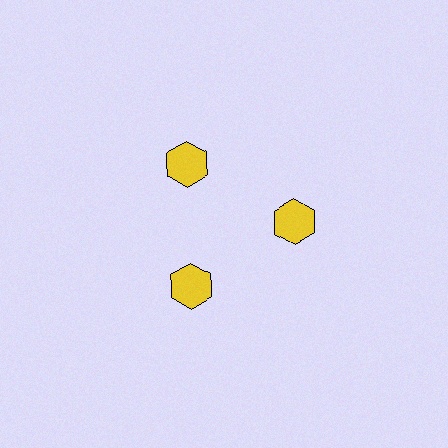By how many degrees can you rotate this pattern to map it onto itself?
The pattern maps onto itself every 120 degrees of rotation.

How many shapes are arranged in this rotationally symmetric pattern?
There are 3 shapes, arranged in 3 groups of 1.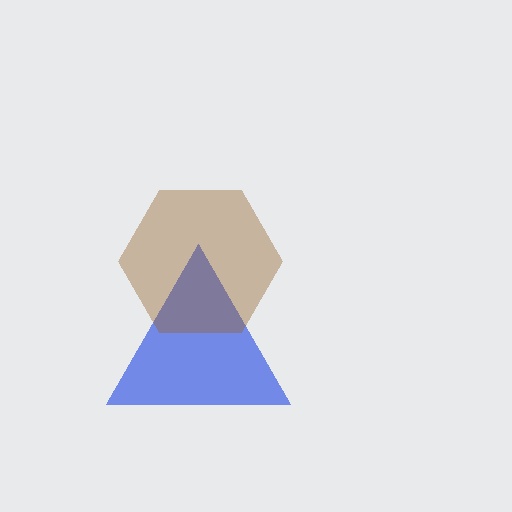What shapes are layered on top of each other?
The layered shapes are: a blue triangle, a brown hexagon.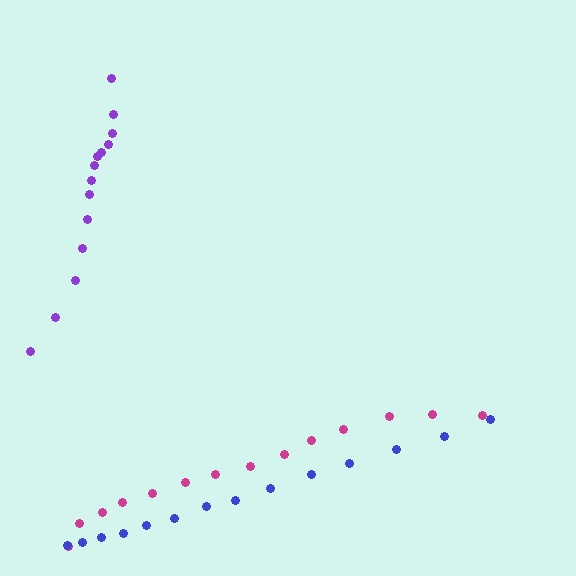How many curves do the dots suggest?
There are 3 distinct paths.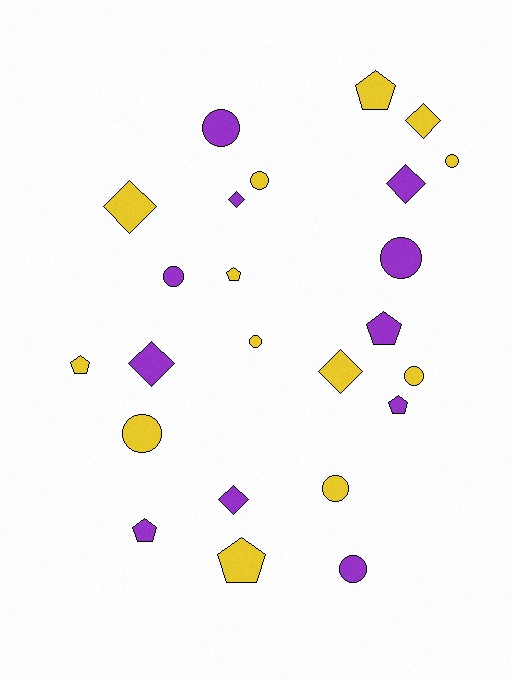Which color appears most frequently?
Yellow, with 13 objects.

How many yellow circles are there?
There are 6 yellow circles.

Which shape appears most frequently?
Circle, with 10 objects.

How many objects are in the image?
There are 24 objects.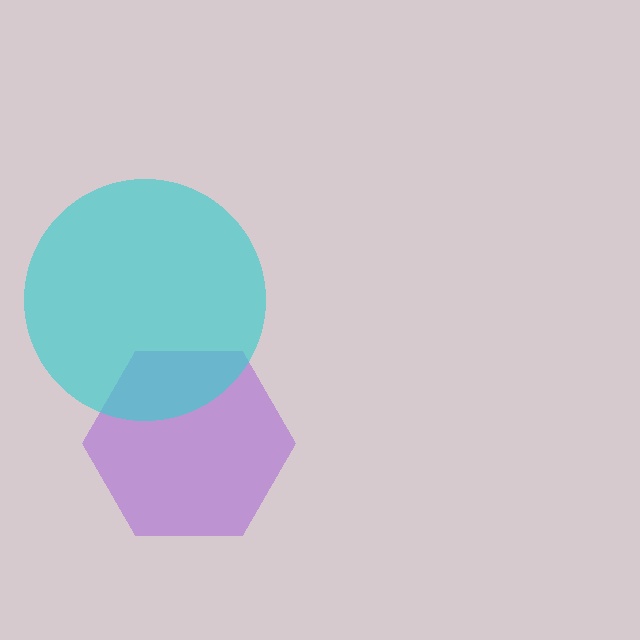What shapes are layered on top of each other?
The layered shapes are: a purple hexagon, a cyan circle.